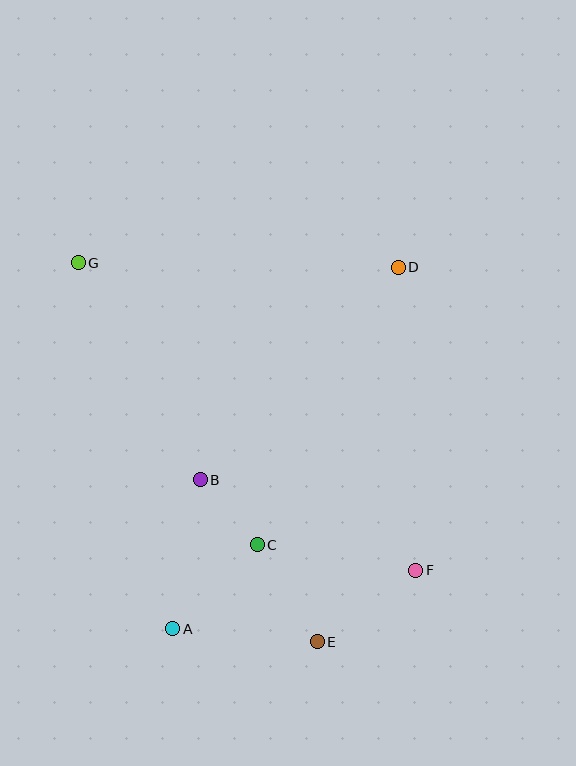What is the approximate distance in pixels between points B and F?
The distance between B and F is approximately 233 pixels.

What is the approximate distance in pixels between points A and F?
The distance between A and F is approximately 250 pixels.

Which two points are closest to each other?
Points B and C are closest to each other.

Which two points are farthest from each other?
Points F and G are farthest from each other.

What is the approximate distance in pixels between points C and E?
The distance between C and E is approximately 114 pixels.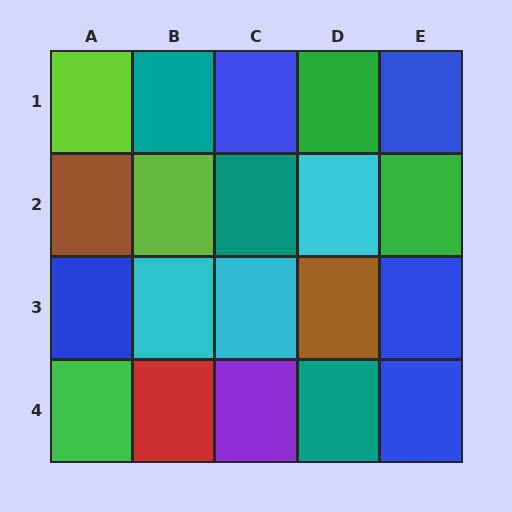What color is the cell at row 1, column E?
Blue.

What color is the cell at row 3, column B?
Cyan.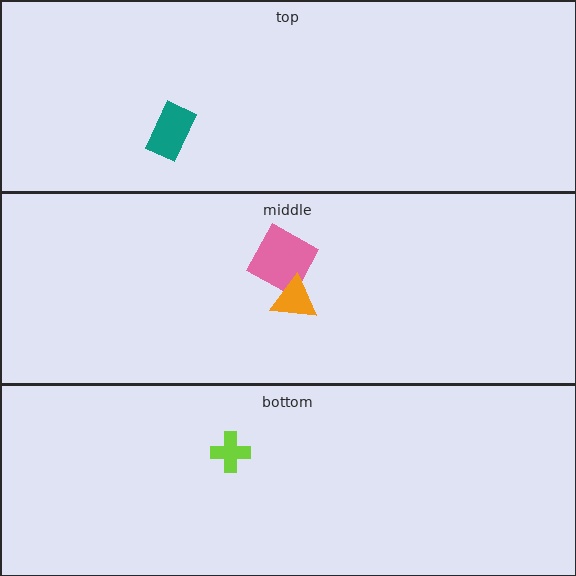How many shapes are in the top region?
1.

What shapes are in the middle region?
The pink square, the orange triangle.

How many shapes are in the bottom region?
1.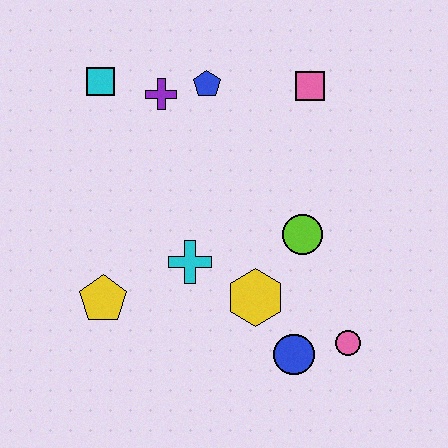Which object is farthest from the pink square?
The yellow pentagon is farthest from the pink square.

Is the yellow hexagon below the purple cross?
Yes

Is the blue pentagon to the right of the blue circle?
No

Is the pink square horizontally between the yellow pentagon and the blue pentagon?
No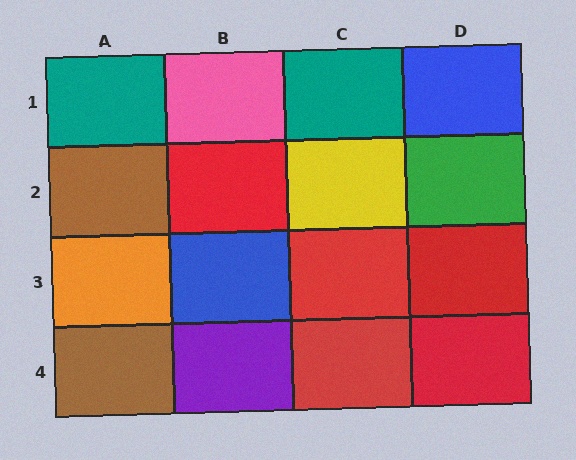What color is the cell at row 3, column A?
Orange.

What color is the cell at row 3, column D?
Red.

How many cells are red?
5 cells are red.